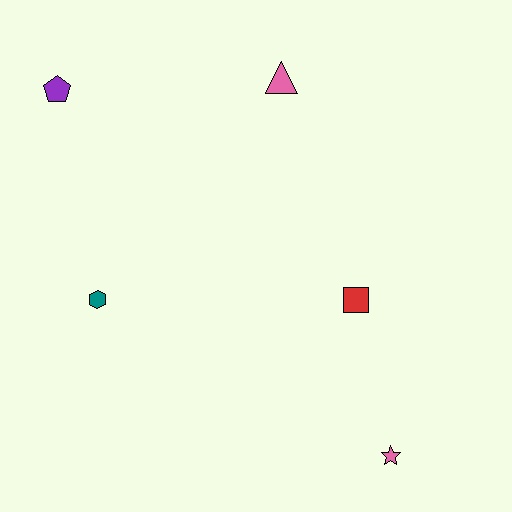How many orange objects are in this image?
There are no orange objects.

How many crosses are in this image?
There are no crosses.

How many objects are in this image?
There are 5 objects.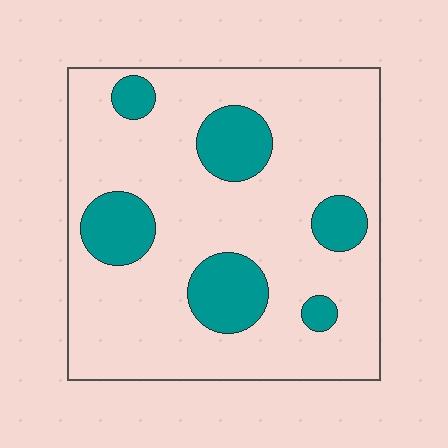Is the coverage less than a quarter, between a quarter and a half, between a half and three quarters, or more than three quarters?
Less than a quarter.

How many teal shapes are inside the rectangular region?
6.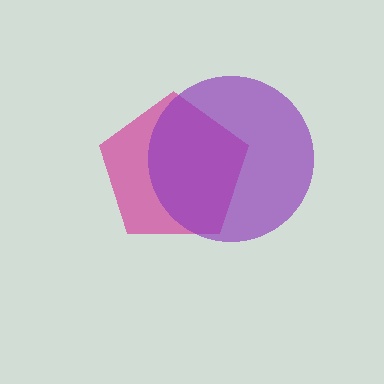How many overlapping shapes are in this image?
There are 2 overlapping shapes in the image.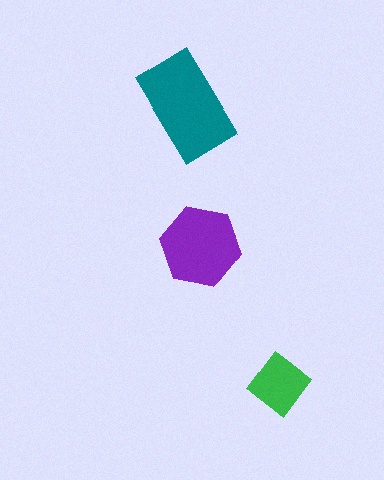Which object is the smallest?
The green diamond.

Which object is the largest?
The teal rectangle.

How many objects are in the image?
There are 3 objects in the image.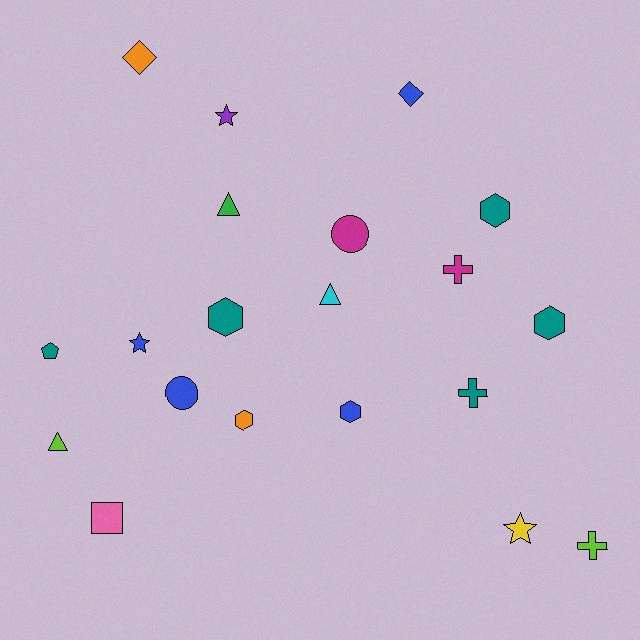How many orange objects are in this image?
There are 2 orange objects.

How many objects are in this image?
There are 20 objects.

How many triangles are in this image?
There are 3 triangles.